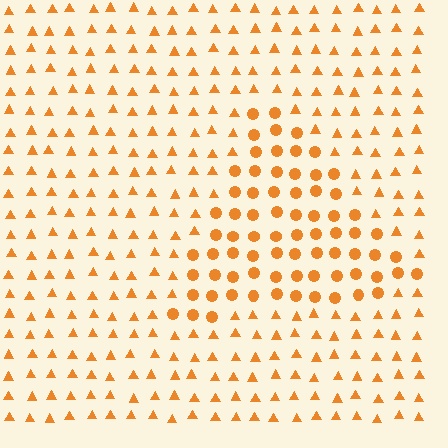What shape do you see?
I see a triangle.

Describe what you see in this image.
The image is filled with small orange elements arranged in a uniform grid. A triangle-shaped region contains circles, while the surrounding area contains triangles. The boundary is defined purely by the change in element shape.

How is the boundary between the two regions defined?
The boundary is defined by a change in element shape: circles inside vs. triangles outside. All elements share the same color and spacing.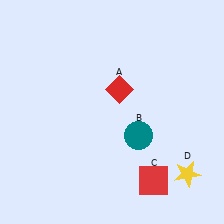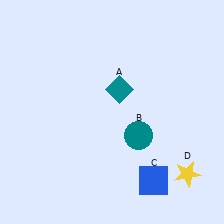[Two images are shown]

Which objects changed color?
A changed from red to teal. C changed from red to blue.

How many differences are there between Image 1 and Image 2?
There are 2 differences between the two images.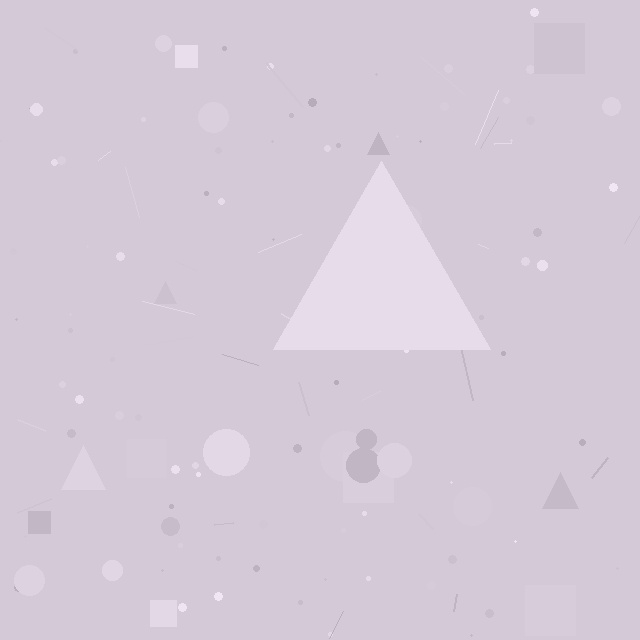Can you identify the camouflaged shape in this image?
The camouflaged shape is a triangle.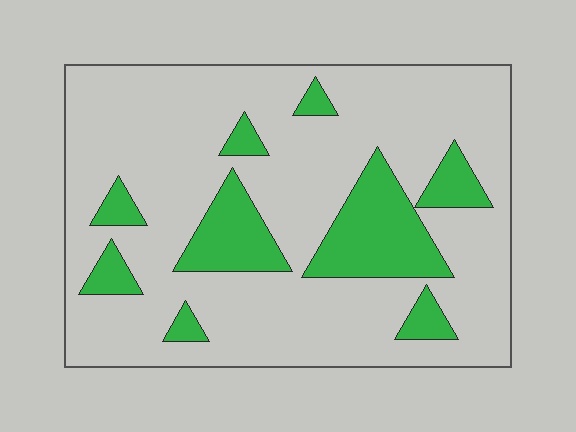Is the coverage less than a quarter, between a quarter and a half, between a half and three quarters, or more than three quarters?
Less than a quarter.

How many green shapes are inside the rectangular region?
9.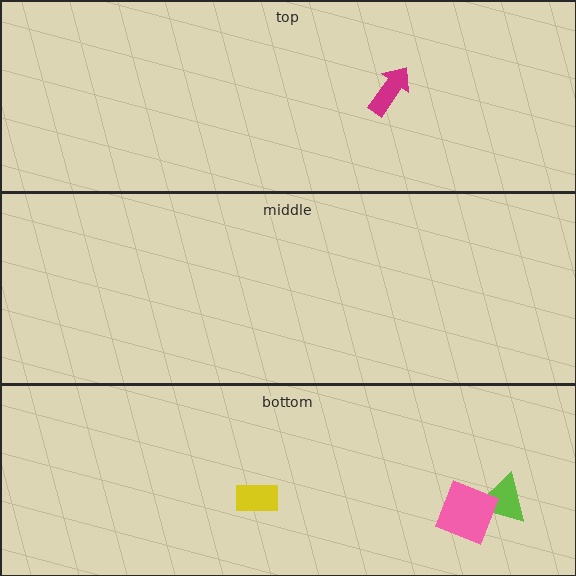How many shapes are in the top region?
1.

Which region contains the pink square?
The bottom region.